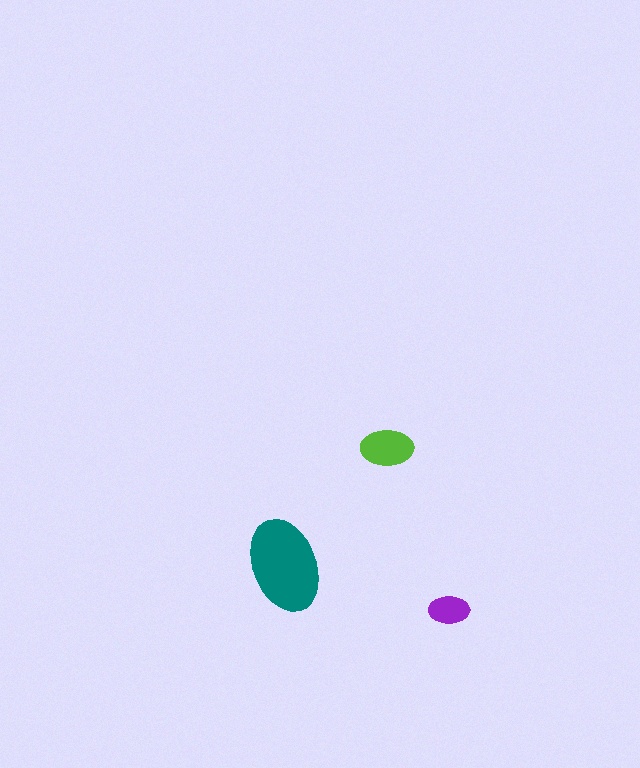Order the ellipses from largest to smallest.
the teal one, the lime one, the purple one.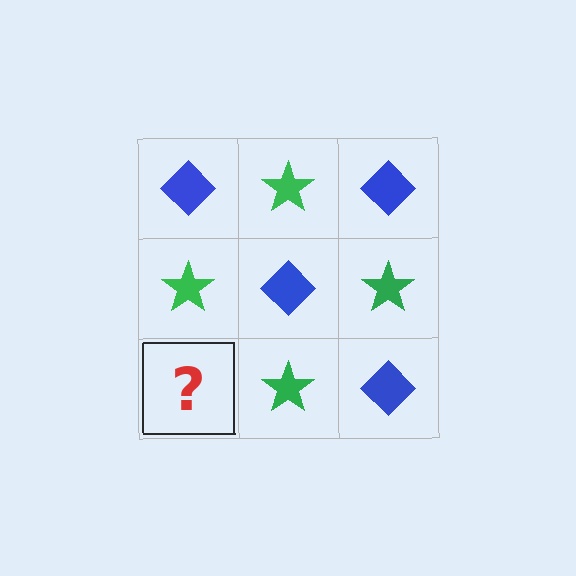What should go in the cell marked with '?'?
The missing cell should contain a blue diamond.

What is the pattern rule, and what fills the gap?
The rule is that it alternates blue diamond and green star in a checkerboard pattern. The gap should be filled with a blue diamond.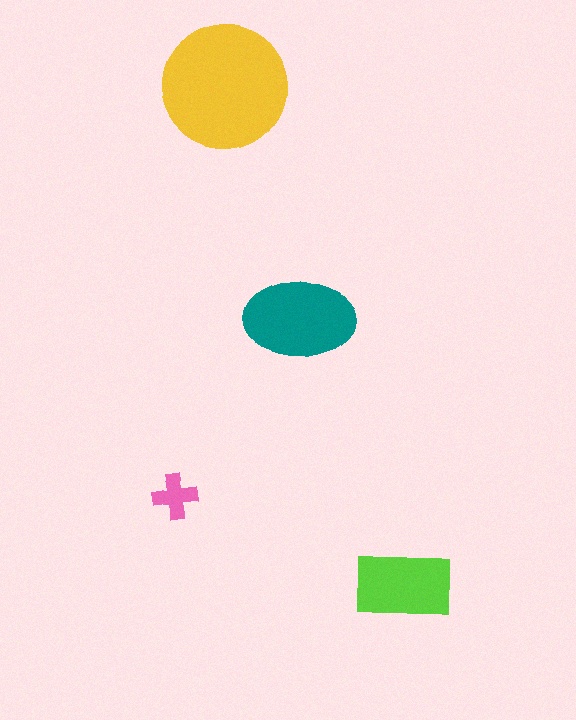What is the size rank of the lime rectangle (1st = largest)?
3rd.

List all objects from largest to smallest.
The yellow circle, the teal ellipse, the lime rectangle, the pink cross.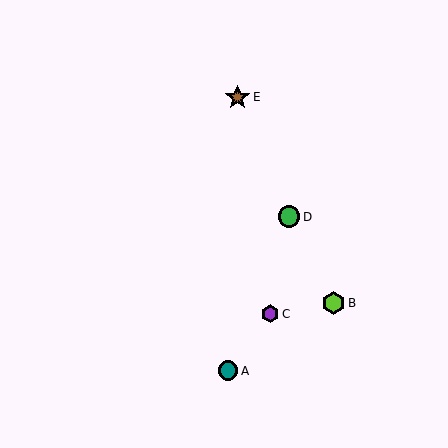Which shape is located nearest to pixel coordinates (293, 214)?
The green circle (labeled D) at (289, 217) is nearest to that location.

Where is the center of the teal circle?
The center of the teal circle is at (228, 371).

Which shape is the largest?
The brown star (labeled E) is the largest.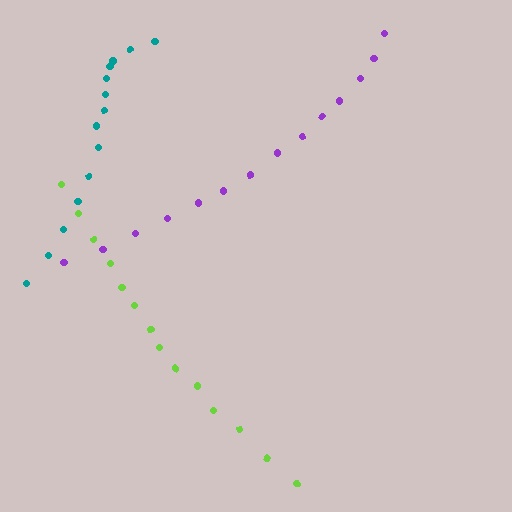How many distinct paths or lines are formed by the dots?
There are 3 distinct paths.